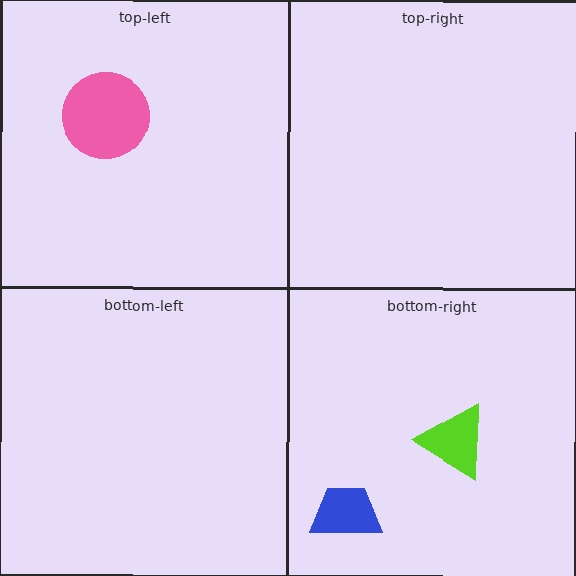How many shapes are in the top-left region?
1.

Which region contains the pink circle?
The top-left region.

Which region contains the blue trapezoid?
The bottom-right region.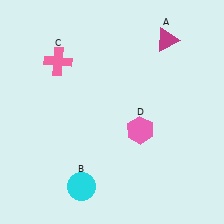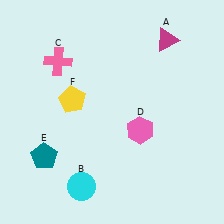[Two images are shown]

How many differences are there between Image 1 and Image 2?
There are 2 differences between the two images.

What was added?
A teal pentagon (E), a yellow pentagon (F) were added in Image 2.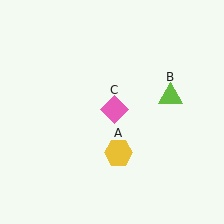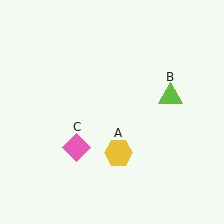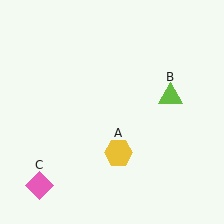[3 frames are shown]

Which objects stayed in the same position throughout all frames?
Yellow hexagon (object A) and lime triangle (object B) remained stationary.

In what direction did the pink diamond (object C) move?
The pink diamond (object C) moved down and to the left.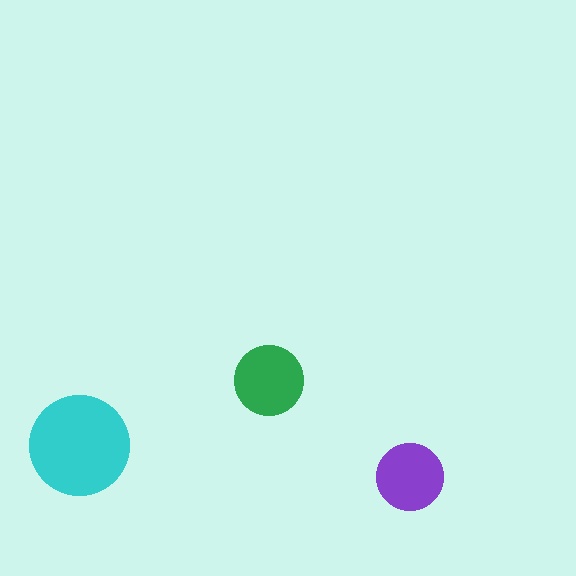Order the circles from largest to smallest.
the cyan one, the green one, the purple one.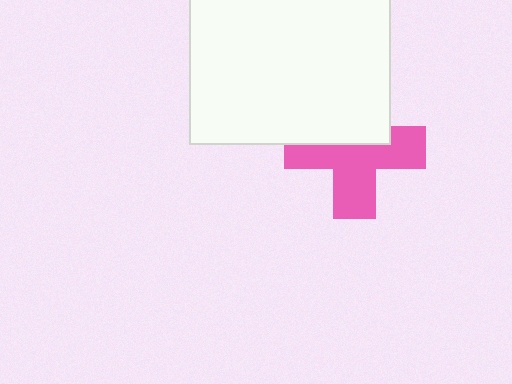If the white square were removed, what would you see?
You would see the complete pink cross.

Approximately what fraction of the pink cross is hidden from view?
Roughly 40% of the pink cross is hidden behind the white square.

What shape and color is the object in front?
The object in front is a white square.